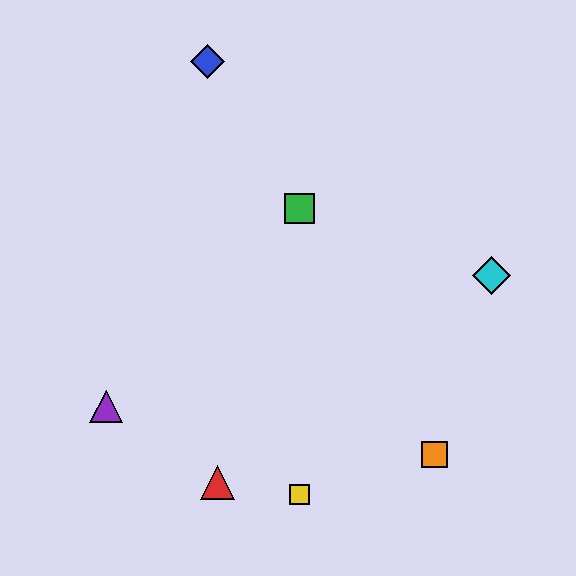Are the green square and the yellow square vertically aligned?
Yes, both are at x≈299.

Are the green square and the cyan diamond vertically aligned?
No, the green square is at x≈299 and the cyan diamond is at x≈491.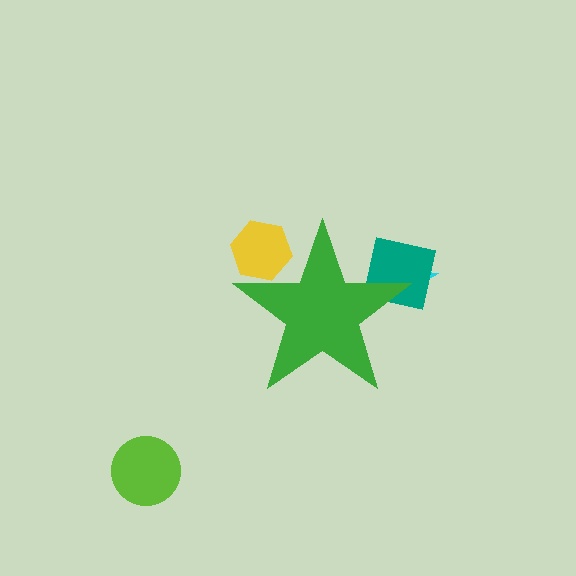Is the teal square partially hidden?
Yes, the teal square is partially hidden behind the green star.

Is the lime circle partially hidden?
No, the lime circle is fully visible.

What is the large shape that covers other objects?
A green star.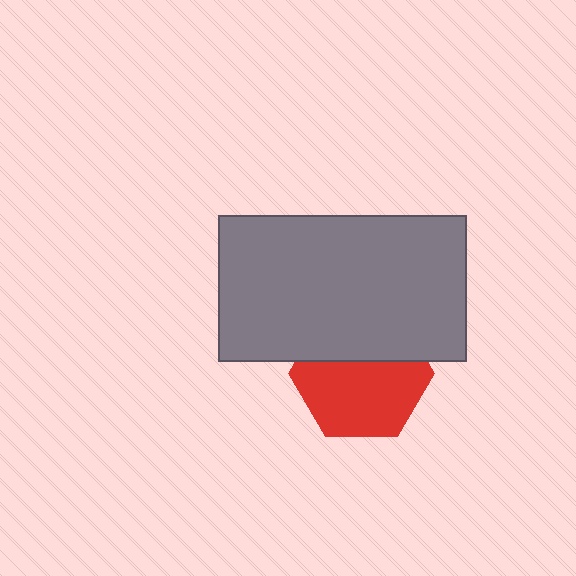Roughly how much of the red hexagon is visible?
About half of it is visible (roughly 62%).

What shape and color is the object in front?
The object in front is a gray rectangle.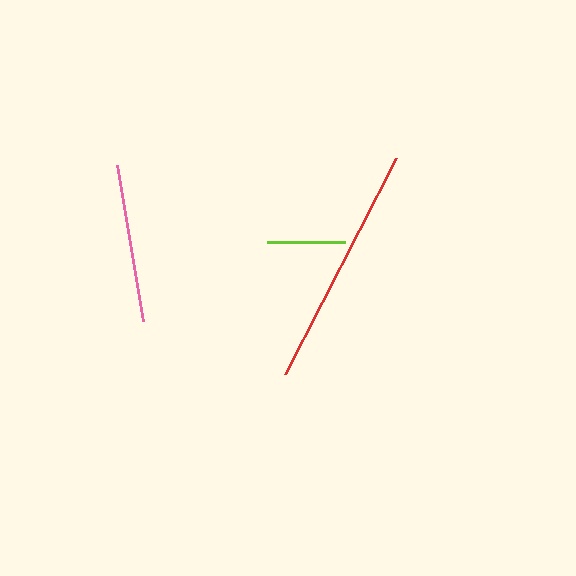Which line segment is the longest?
The red line is the longest at approximately 242 pixels.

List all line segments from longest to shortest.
From longest to shortest: red, pink, lime.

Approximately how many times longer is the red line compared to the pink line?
The red line is approximately 1.5 times the length of the pink line.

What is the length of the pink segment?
The pink segment is approximately 159 pixels long.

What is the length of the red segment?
The red segment is approximately 242 pixels long.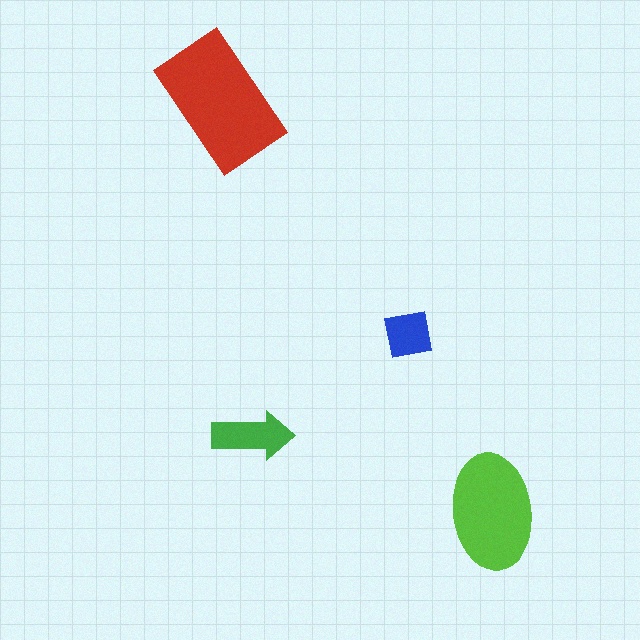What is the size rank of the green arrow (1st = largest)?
3rd.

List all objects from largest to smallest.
The red rectangle, the lime ellipse, the green arrow, the blue square.